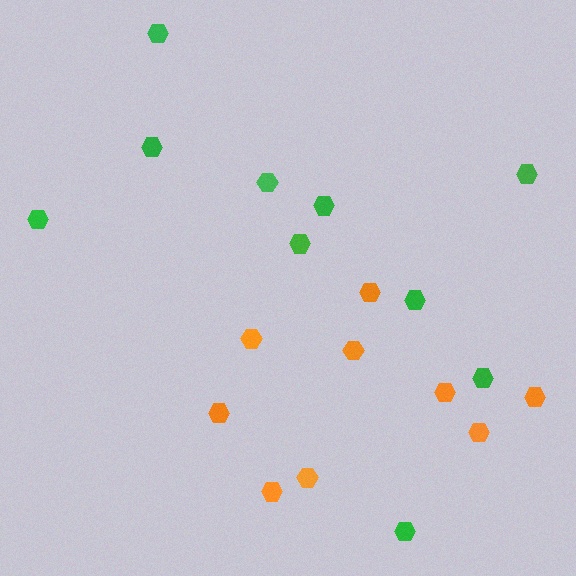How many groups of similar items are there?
There are 2 groups: one group of orange hexagons (9) and one group of green hexagons (10).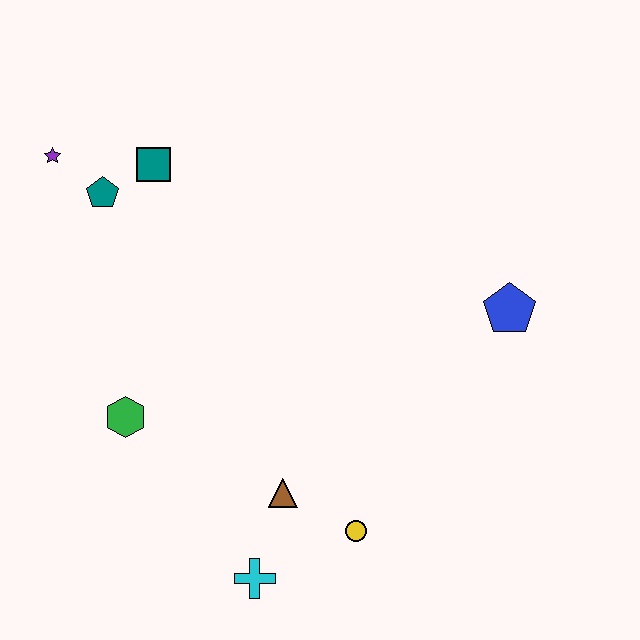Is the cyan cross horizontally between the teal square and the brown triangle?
Yes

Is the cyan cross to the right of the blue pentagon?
No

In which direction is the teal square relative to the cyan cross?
The teal square is above the cyan cross.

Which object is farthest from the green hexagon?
The blue pentagon is farthest from the green hexagon.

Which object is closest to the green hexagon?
The brown triangle is closest to the green hexagon.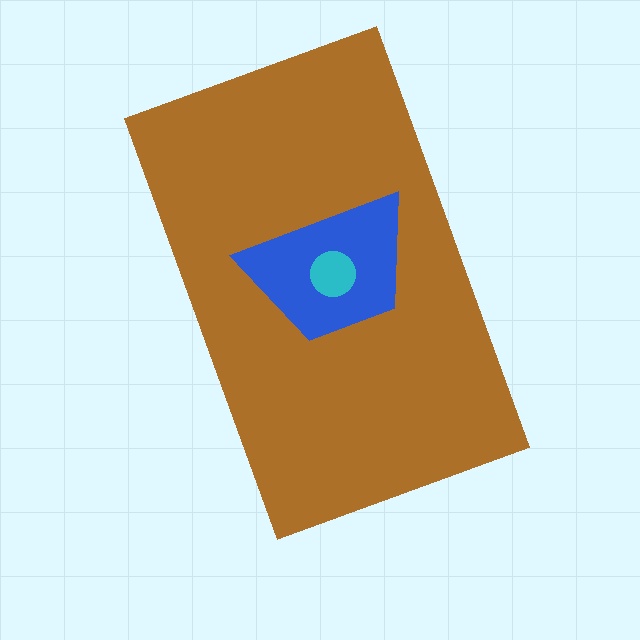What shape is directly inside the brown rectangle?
The blue trapezoid.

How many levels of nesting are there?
3.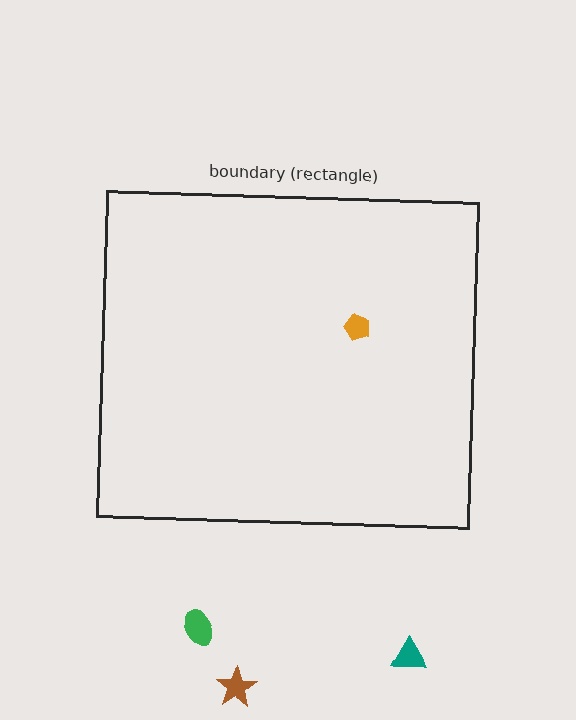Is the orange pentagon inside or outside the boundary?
Inside.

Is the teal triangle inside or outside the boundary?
Outside.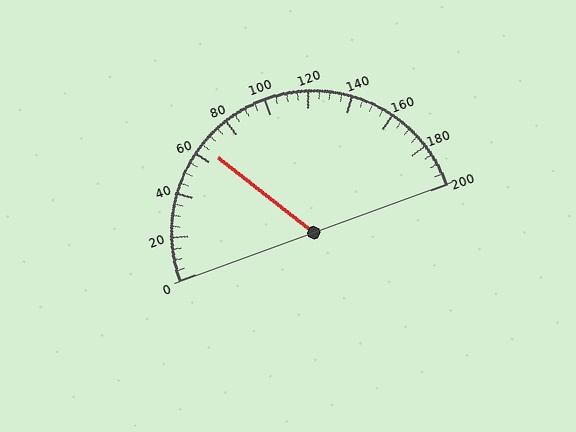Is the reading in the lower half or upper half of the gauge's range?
The reading is in the lower half of the range (0 to 200).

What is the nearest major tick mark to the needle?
The nearest major tick mark is 60.